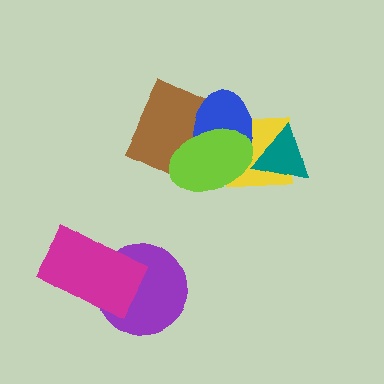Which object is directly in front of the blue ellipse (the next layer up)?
The teal triangle is directly in front of the blue ellipse.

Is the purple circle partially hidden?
Yes, it is partially covered by another shape.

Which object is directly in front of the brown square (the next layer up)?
The blue ellipse is directly in front of the brown square.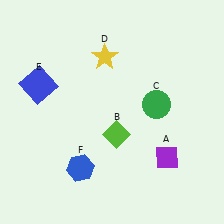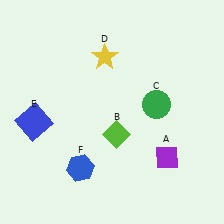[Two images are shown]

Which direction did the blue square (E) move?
The blue square (E) moved down.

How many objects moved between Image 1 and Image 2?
1 object moved between the two images.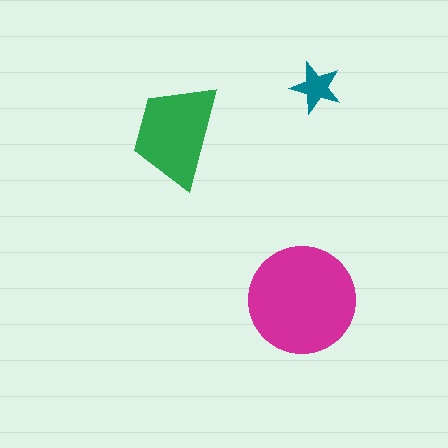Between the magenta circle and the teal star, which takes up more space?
The magenta circle.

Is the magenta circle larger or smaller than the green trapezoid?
Larger.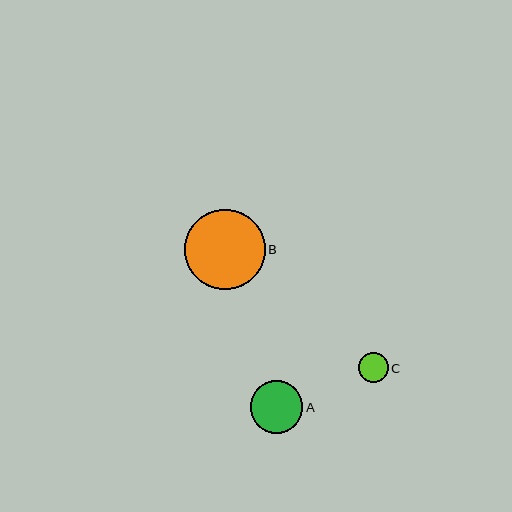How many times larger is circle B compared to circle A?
Circle B is approximately 1.5 times the size of circle A.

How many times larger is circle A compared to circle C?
Circle A is approximately 1.8 times the size of circle C.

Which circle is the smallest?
Circle C is the smallest with a size of approximately 30 pixels.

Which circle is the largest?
Circle B is the largest with a size of approximately 81 pixels.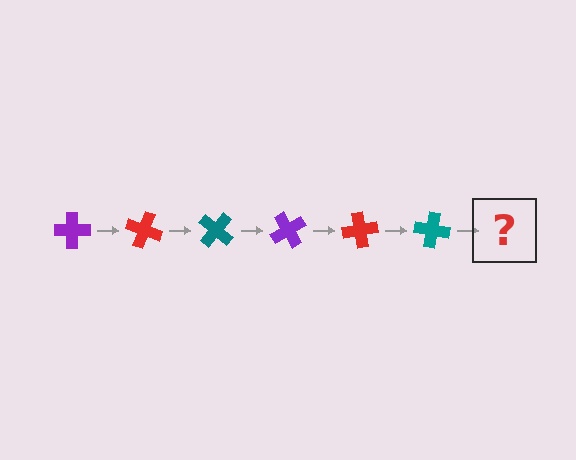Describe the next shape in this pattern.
It should be a purple cross, rotated 120 degrees from the start.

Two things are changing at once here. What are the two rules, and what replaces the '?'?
The two rules are that it rotates 20 degrees each step and the color cycles through purple, red, and teal. The '?' should be a purple cross, rotated 120 degrees from the start.